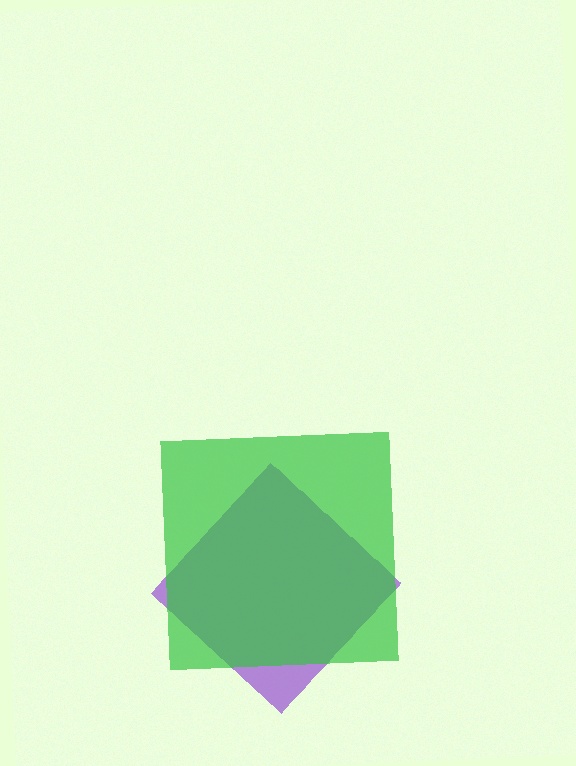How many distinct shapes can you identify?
There are 2 distinct shapes: a purple diamond, a green square.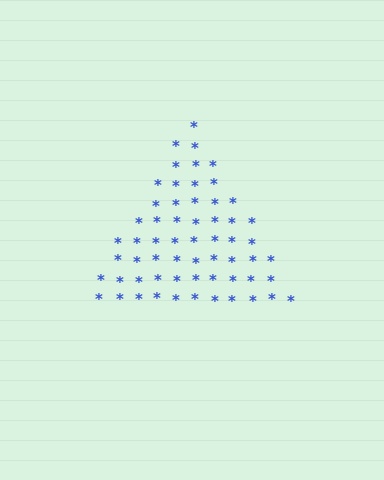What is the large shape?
The large shape is a triangle.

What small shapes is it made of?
It is made of small asterisks.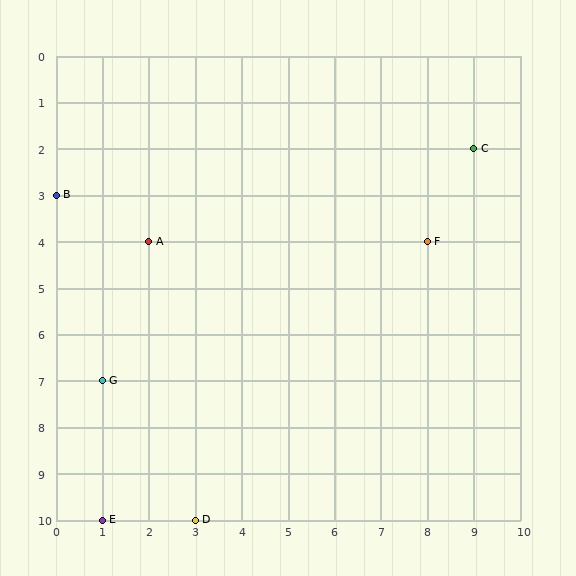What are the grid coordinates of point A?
Point A is at grid coordinates (2, 4).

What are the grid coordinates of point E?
Point E is at grid coordinates (1, 10).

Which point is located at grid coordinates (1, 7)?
Point G is at (1, 7).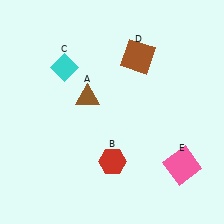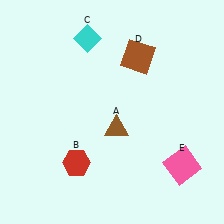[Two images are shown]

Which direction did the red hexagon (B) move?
The red hexagon (B) moved left.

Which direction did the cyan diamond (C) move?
The cyan diamond (C) moved up.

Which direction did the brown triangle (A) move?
The brown triangle (A) moved down.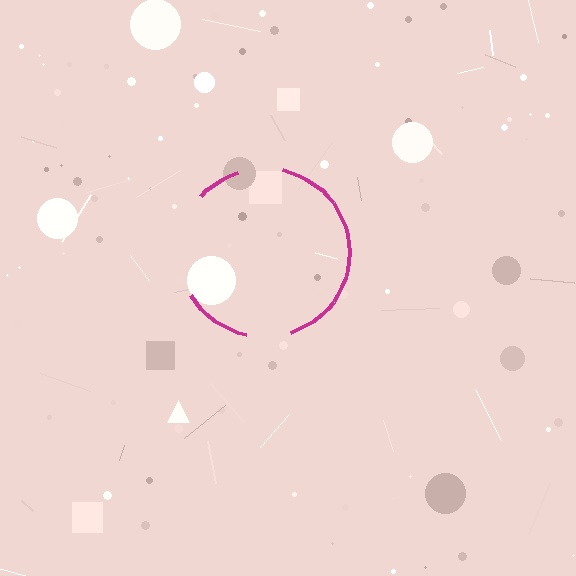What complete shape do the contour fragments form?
The contour fragments form a circle.